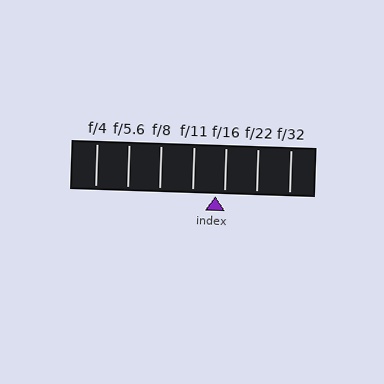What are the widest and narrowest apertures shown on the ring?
The widest aperture shown is f/4 and the narrowest is f/32.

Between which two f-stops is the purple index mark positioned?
The index mark is between f/11 and f/16.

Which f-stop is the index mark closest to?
The index mark is closest to f/16.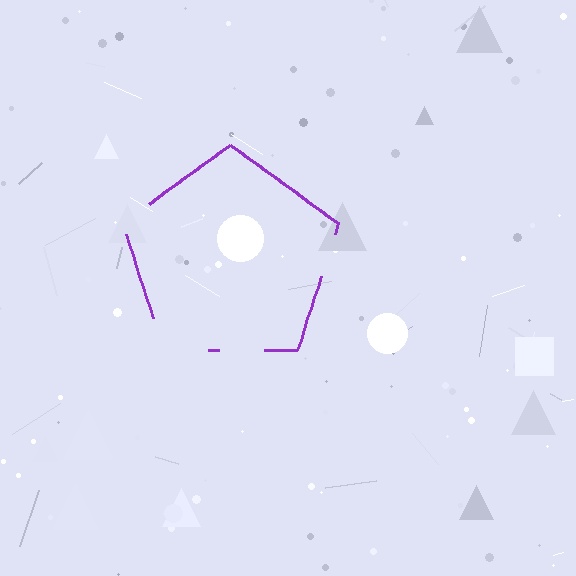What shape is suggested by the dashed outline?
The dashed outline suggests a pentagon.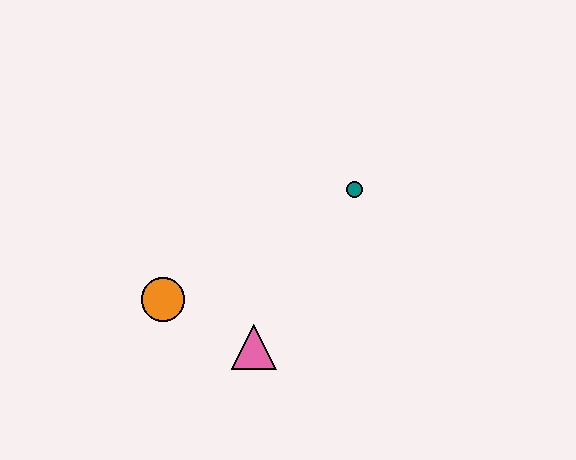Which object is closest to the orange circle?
The pink triangle is closest to the orange circle.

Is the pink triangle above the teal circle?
No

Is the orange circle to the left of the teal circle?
Yes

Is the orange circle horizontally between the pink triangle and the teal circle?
No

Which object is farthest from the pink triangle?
The teal circle is farthest from the pink triangle.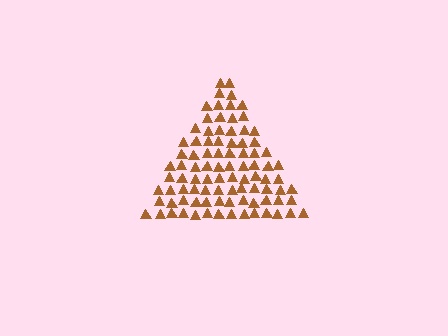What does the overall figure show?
The overall figure shows a triangle.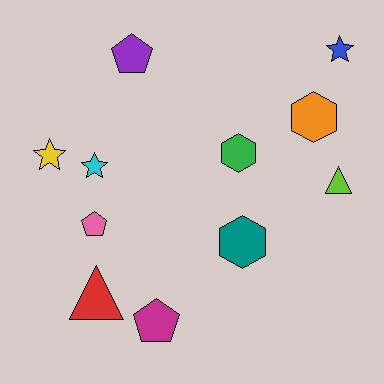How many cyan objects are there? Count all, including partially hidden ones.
There is 1 cyan object.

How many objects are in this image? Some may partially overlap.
There are 11 objects.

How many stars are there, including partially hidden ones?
There are 3 stars.